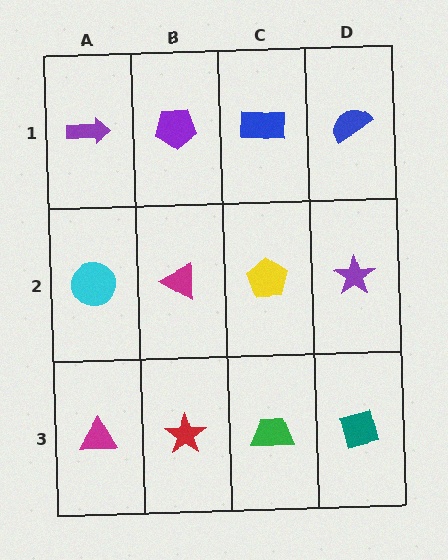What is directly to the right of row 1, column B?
A blue rectangle.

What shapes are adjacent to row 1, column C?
A yellow pentagon (row 2, column C), a purple pentagon (row 1, column B), a blue semicircle (row 1, column D).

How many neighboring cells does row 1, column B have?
3.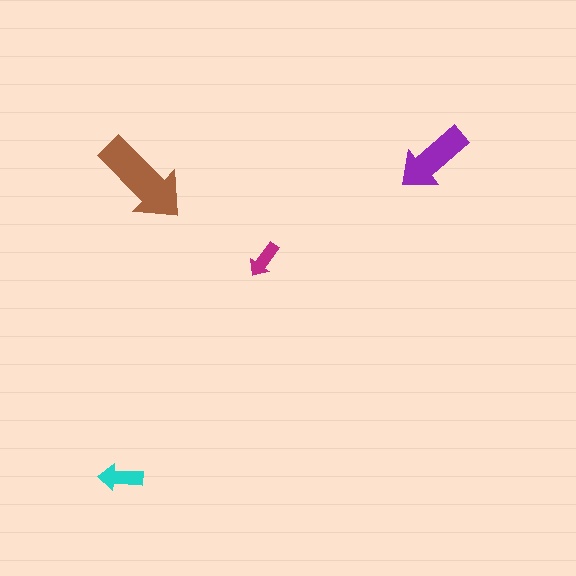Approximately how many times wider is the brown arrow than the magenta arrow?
About 2.5 times wider.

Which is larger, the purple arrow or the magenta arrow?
The purple one.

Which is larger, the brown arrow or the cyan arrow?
The brown one.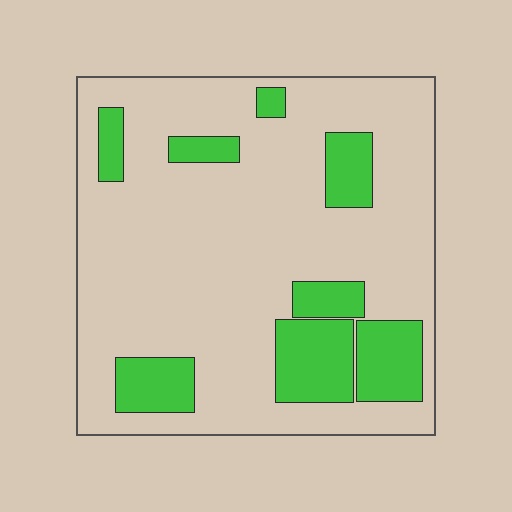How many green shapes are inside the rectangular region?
8.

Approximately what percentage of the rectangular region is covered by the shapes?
Approximately 20%.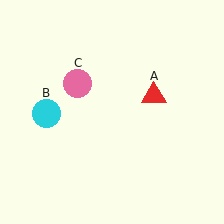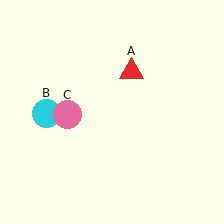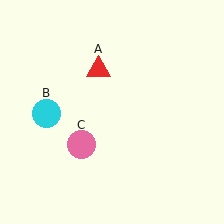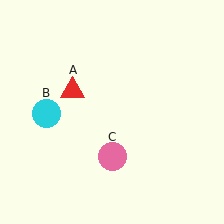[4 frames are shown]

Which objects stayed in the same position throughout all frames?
Cyan circle (object B) remained stationary.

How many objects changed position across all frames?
2 objects changed position: red triangle (object A), pink circle (object C).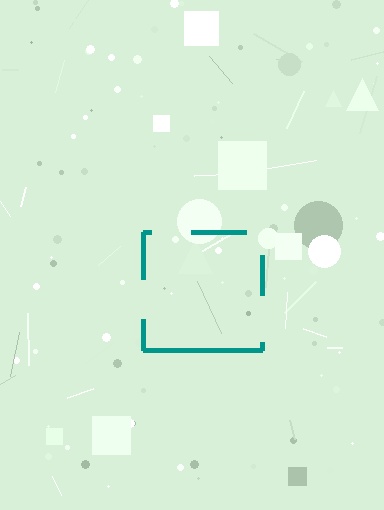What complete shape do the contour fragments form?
The contour fragments form a square.